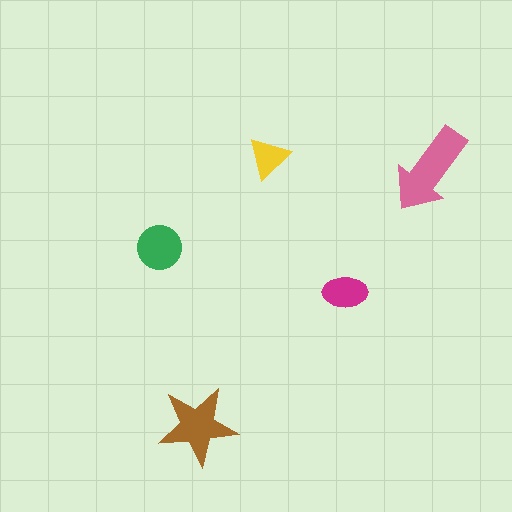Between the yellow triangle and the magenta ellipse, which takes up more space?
The magenta ellipse.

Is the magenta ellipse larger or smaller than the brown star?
Smaller.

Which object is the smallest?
The yellow triangle.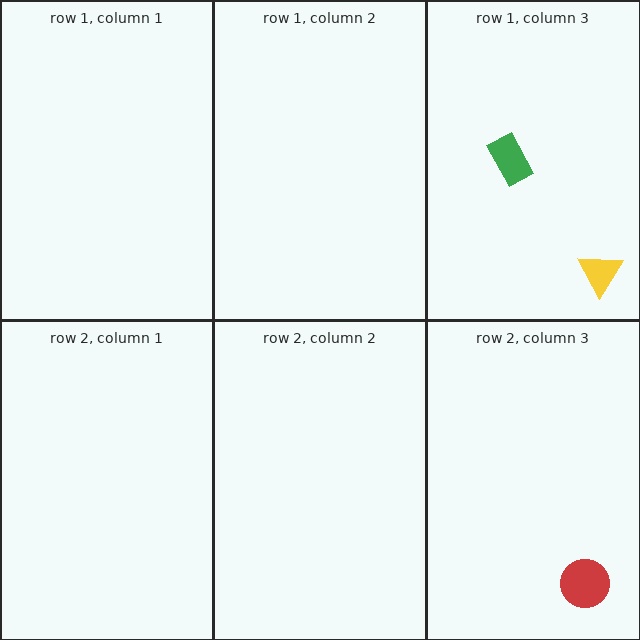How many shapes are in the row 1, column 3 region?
2.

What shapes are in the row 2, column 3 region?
The red circle.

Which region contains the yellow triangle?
The row 1, column 3 region.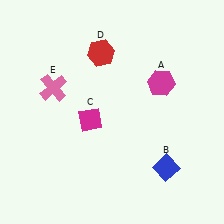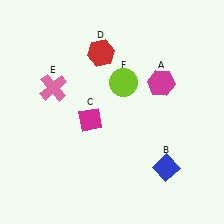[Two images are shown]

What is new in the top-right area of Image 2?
A lime circle (F) was added in the top-right area of Image 2.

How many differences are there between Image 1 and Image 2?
There is 1 difference between the two images.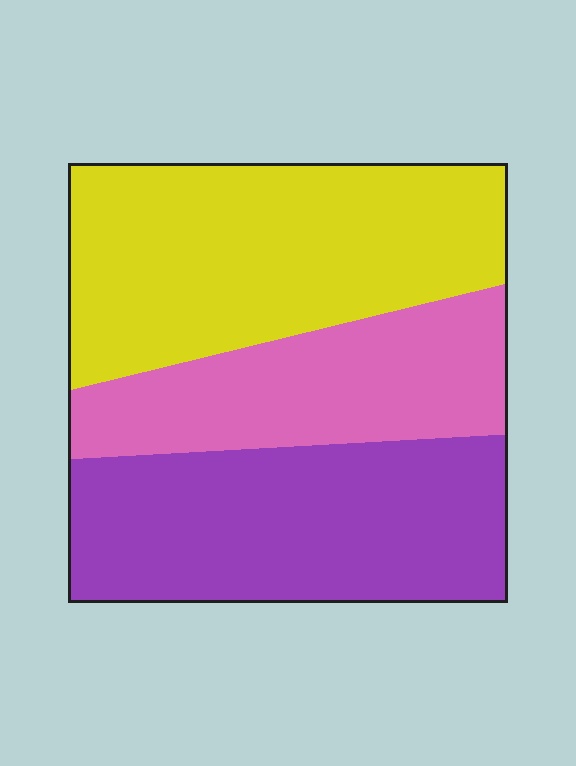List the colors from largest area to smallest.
From largest to smallest: yellow, purple, pink.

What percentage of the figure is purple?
Purple covers roughly 35% of the figure.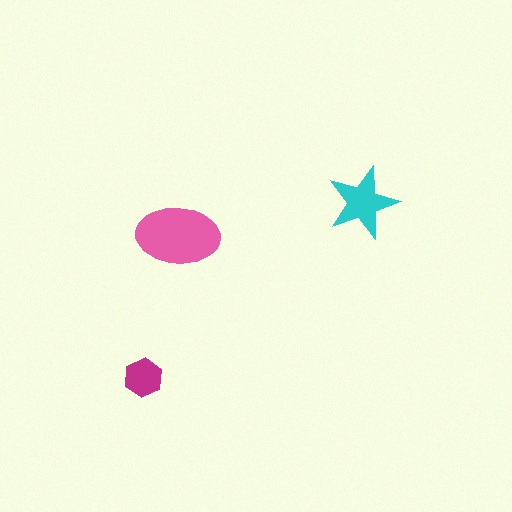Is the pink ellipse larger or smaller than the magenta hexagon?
Larger.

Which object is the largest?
The pink ellipse.